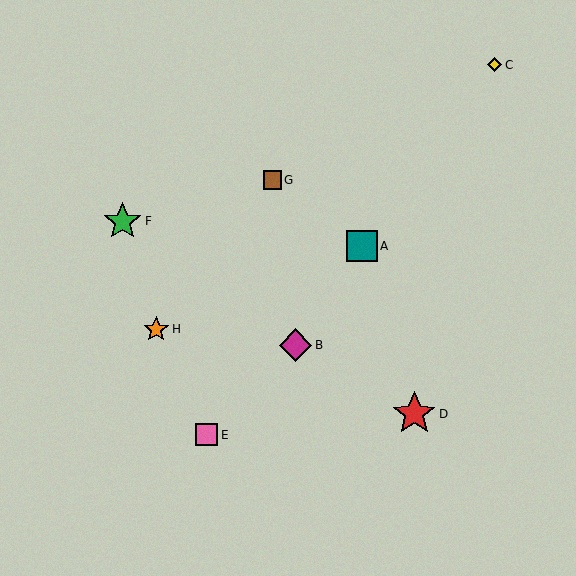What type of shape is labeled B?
Shape B is a magenta diamond.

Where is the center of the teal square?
The center of the teal square is at (362, 246).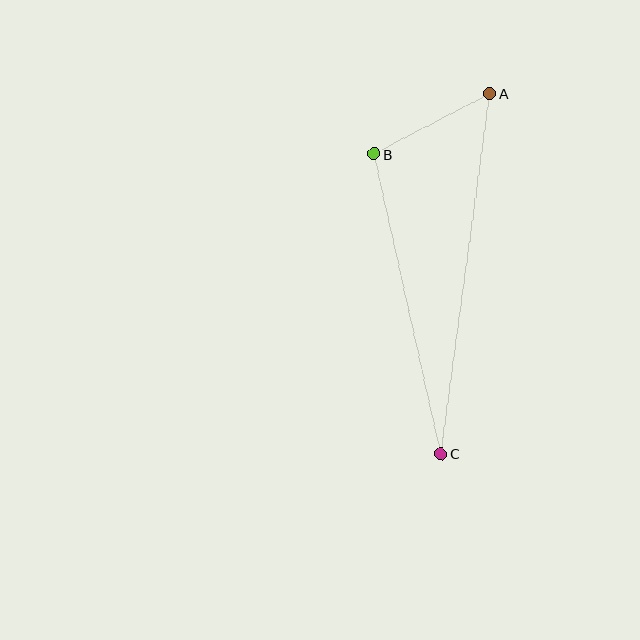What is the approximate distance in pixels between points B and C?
The distance between B and C is approximately 307 pixels.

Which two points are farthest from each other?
Points A and C are farthest from each other.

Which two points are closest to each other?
Points A and B are closest to each other.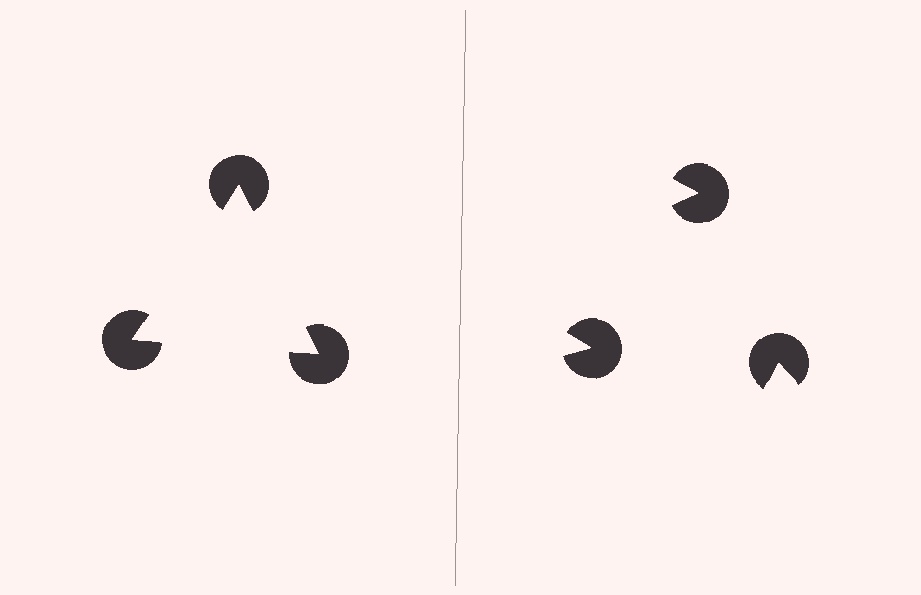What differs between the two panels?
The pac-man discs are positioned identically on both sides; only the wedge orientations differ. On the left they align to a triangle; on the right they are misaligned.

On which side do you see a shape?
An illusory triangle appears on the left side. On the right side the wedge cuts are rotated, so no coherent shape forms.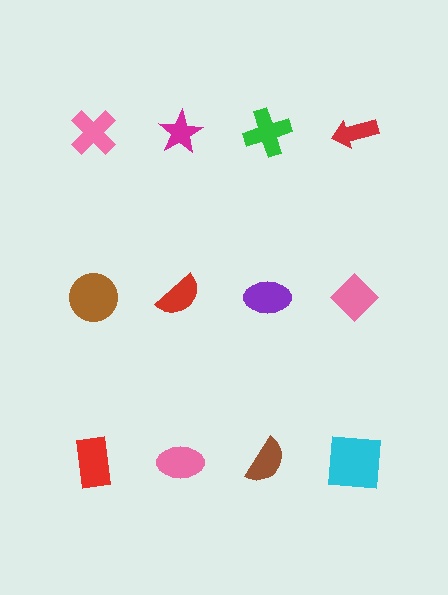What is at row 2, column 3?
A purple ellipse.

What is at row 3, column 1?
A red rectangle.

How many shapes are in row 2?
4 shapes.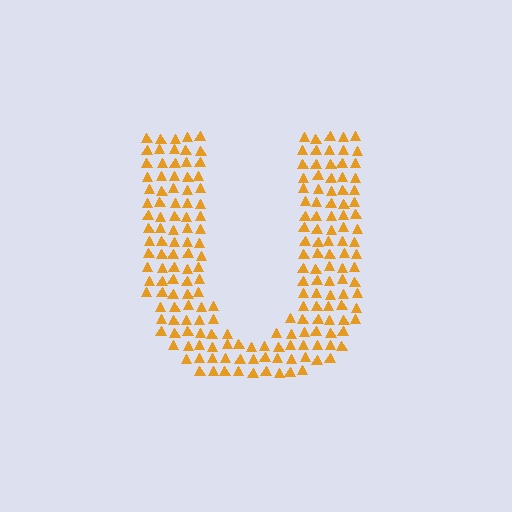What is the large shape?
The large shape is the letter U.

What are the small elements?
The small elements are triangles.